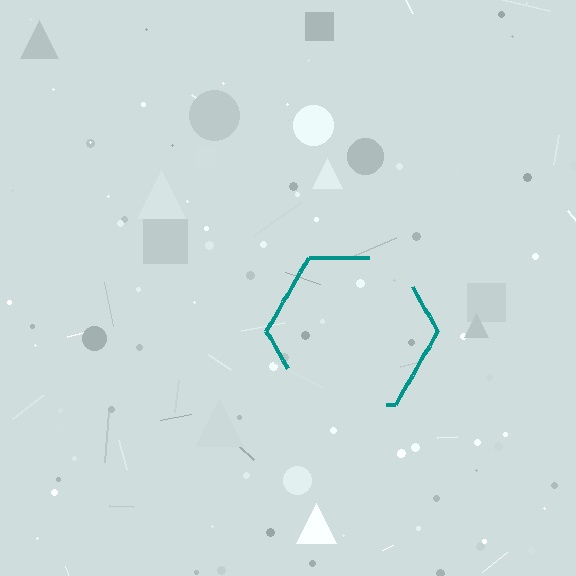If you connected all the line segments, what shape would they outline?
They would outline a hexagon.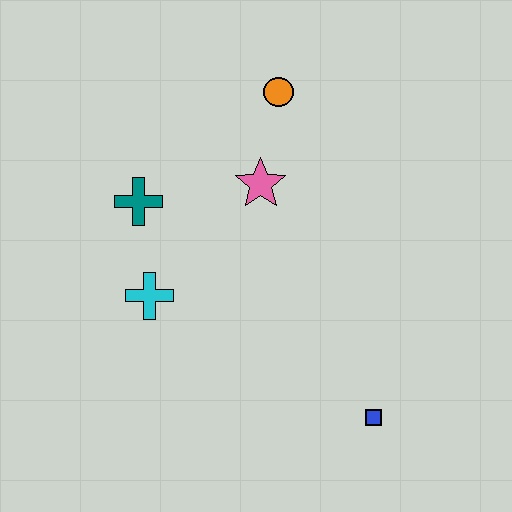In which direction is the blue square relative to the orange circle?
The blue square is below the orange circle.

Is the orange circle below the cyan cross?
No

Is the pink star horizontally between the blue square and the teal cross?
Yes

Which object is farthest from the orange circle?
The blue square is farthest from the orange circle.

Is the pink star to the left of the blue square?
Yes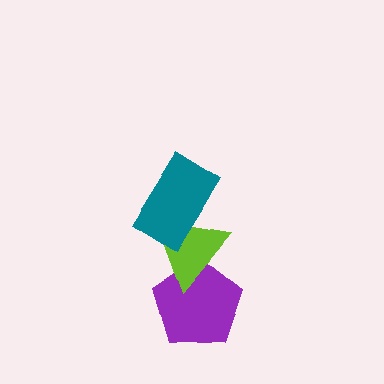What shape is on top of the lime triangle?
The teal rectangle is on top of the lime triangle.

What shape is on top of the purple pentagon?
The lime triangle is on top of the purple pentagon.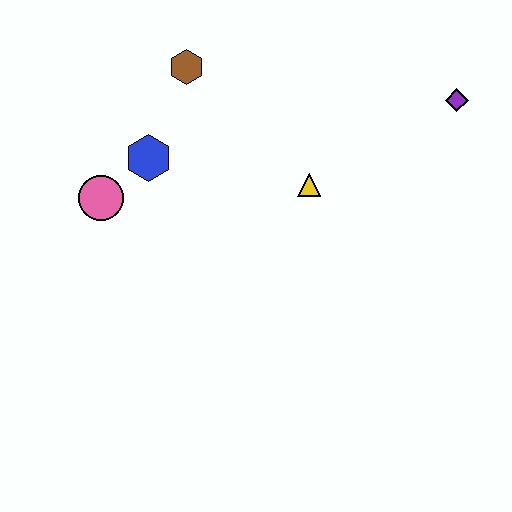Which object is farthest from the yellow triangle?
The pink circle is farthest from the yellow triangle.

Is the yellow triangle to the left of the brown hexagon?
No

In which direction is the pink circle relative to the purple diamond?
The pink circle is to the left of the purple diamond.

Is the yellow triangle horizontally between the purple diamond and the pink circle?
Yes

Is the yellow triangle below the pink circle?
No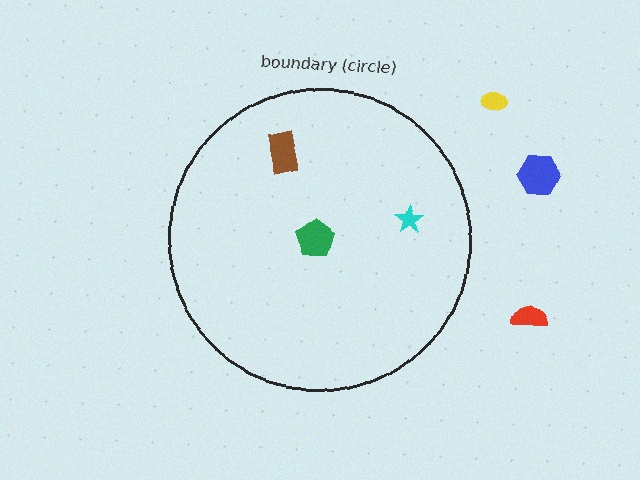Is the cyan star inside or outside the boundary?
Inside.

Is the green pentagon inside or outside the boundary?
Inside.